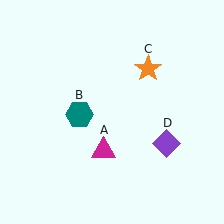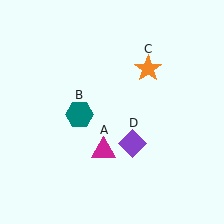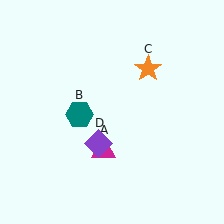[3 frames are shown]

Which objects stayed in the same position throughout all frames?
Magenta triangle (object A) and teal hexagon (object B) and orange star (object C) remained stationary.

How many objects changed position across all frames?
1 object changed position: purple diamond (object D).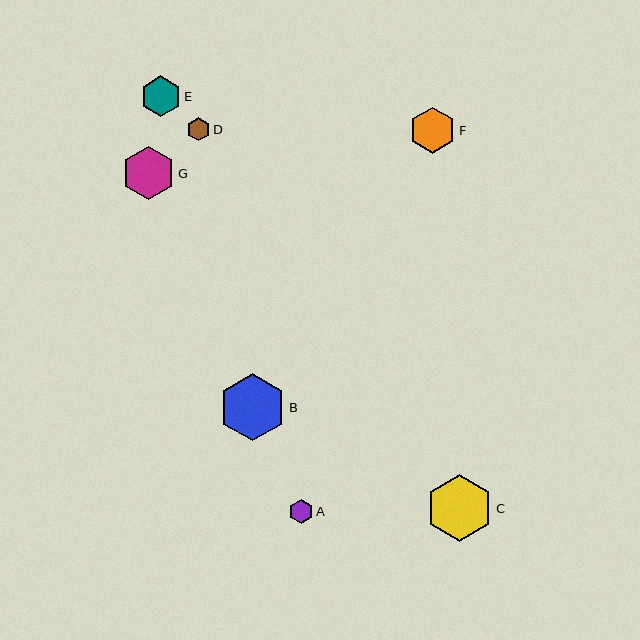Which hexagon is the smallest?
Hexagon D is the smallest with a size of approximately 23 pixels.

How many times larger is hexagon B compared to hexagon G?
Hexagon B is approximately 1.2 times the size of hexagon G.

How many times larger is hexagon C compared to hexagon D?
Hexagon C is approximately 2.9 times the size of hexagon D.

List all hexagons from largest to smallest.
From largest to smallest: C, B, G, F, E, A, D.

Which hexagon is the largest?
Hexagon C is the largest with a size of approximately 67 pixels.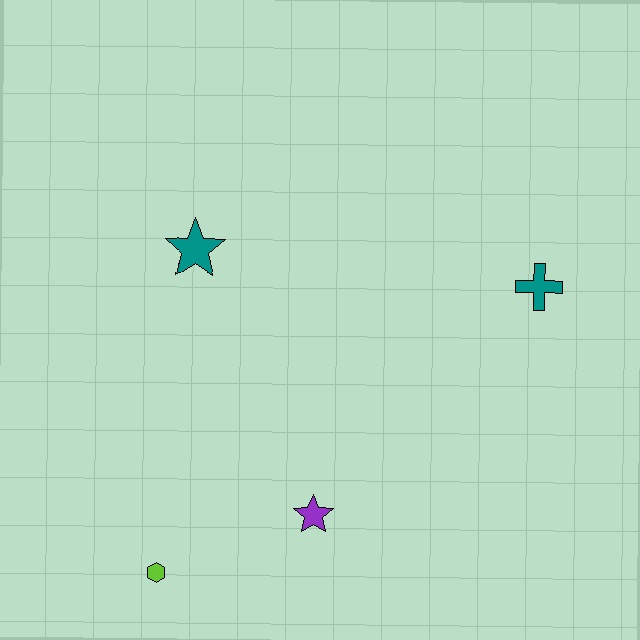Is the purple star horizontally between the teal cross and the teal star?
Yes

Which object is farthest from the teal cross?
The lime hexagon is farthest from the teal cross.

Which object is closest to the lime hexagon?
The purple star is closest to the lime hexagon.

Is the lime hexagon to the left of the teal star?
Yes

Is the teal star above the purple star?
Yes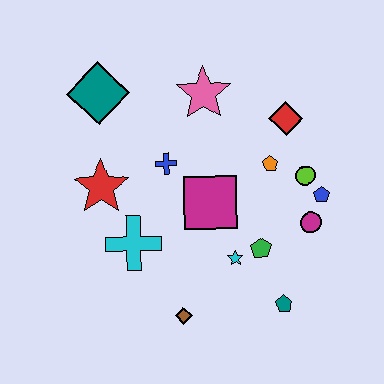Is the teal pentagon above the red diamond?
No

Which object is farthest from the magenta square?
The teal diamond is farthest from the magenta square.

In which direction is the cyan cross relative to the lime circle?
The cyan cross is to the left of the lime circle.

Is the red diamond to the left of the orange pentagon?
No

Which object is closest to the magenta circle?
The blue pentagon is closest to the magenta circle.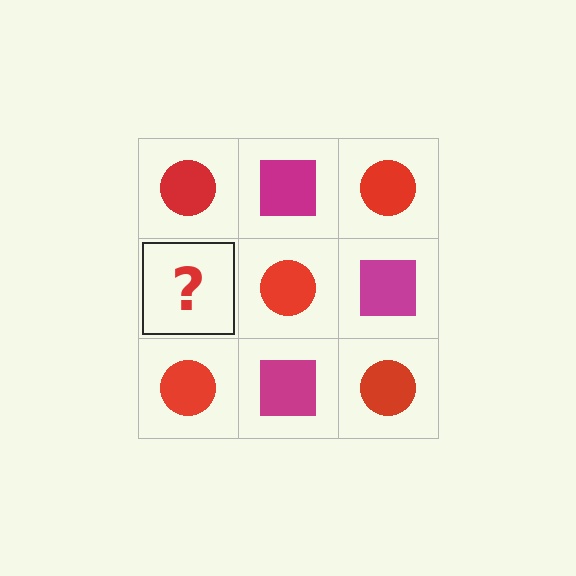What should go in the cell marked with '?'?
The missing cell should contain a magenta square.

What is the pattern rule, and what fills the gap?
The rule is that it alternates red circle and magenta square in a checkerboard pattern. The gap should be filled with a magenta square.